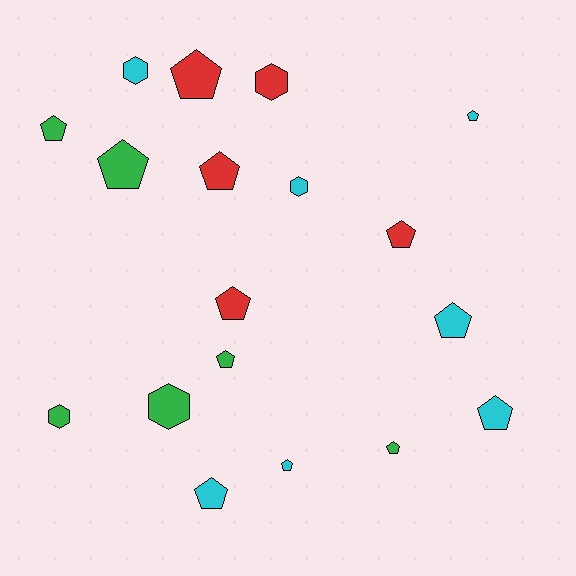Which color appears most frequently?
Cyan, with 7 objects.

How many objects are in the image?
There are 18 objects.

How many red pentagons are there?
There are 4 red pentagons.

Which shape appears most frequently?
Pentagon, with 13 objects.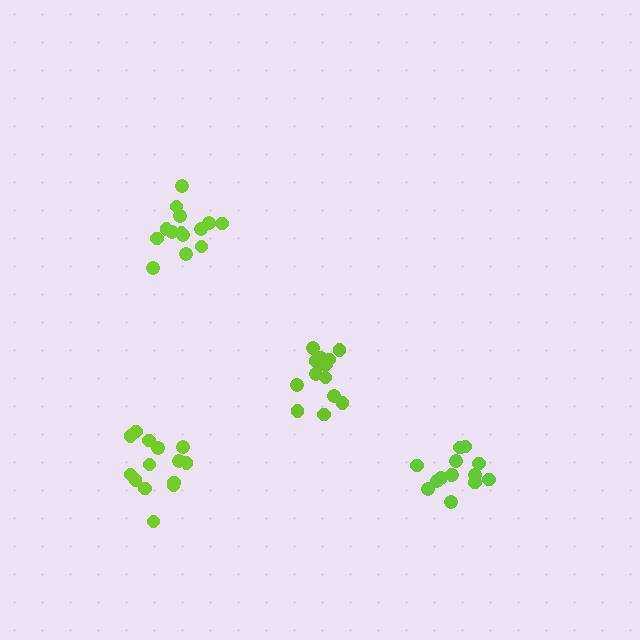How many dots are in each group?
Group 1: 14 dots, Group 2: 14 dots, Group 3: 15 dots, Group 4: 14 dots (57 total).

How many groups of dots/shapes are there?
There are 4 groups.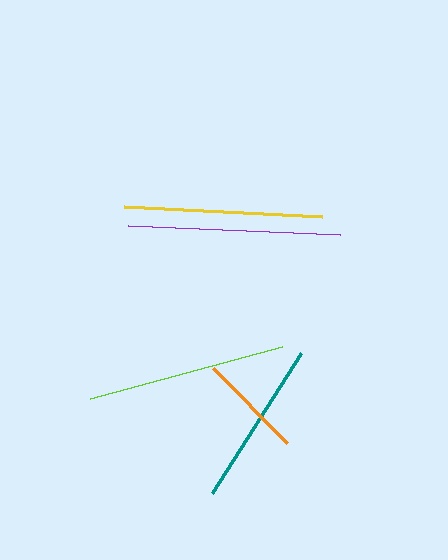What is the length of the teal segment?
The teal segment is approximately 166 pixels long.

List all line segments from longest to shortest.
From longest to shortest: purple, yellow, lime, teal, orange.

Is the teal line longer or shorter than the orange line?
The teal line is longer than the orange line.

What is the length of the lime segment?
The lime segment is approximately 198 pixels long.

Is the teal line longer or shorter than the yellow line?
The yellow line is longer than the teal line.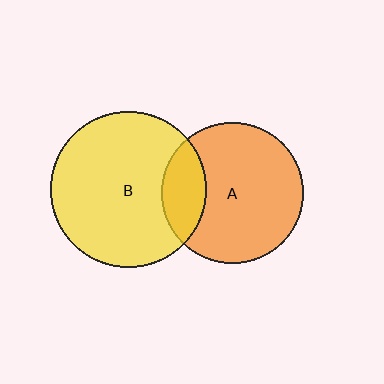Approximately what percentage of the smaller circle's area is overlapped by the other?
Approximately 20%.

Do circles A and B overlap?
Yes.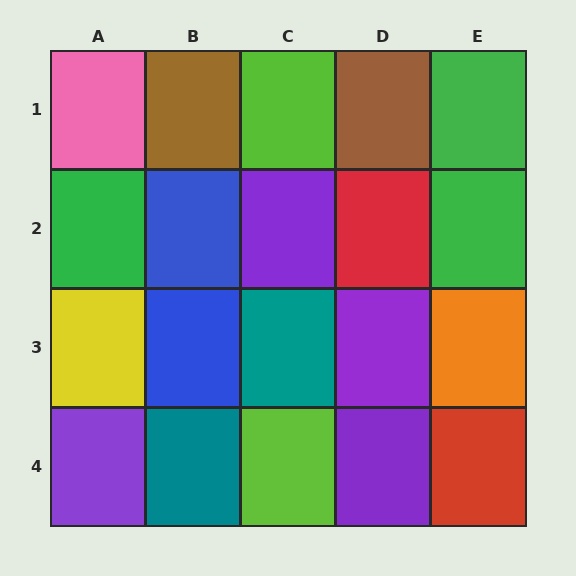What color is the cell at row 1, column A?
Pink.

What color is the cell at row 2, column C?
Purple.